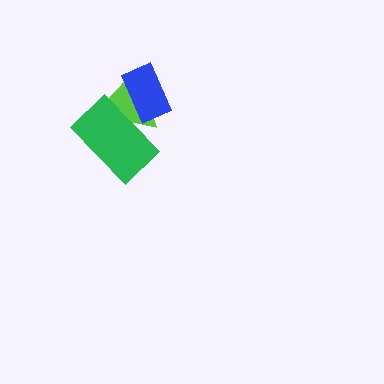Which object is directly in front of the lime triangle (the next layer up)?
The blue rectangle is directly in front of the lime triangle.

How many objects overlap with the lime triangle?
2 objects overlap with the lime triangle.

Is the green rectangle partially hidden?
No, no other shape covers it.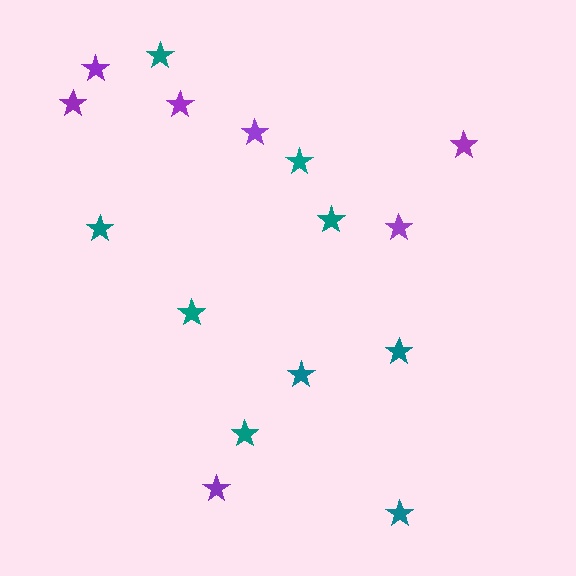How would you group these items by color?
There are 2 groups: one group of purple stars (7) and one group of teal stars (9).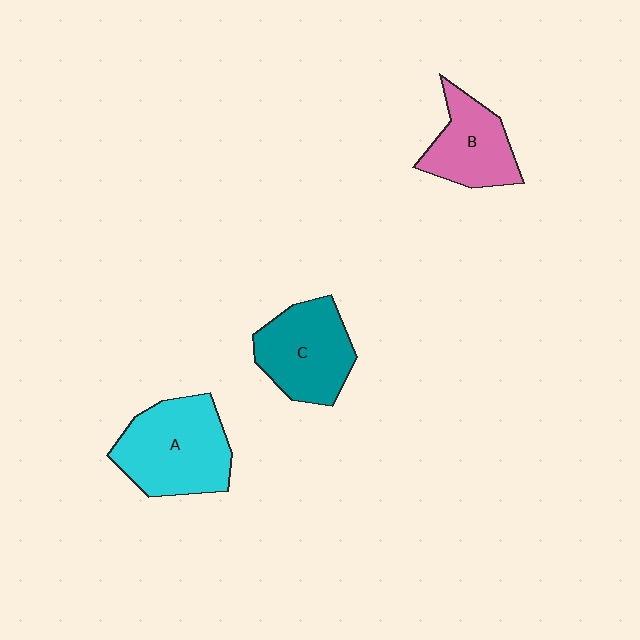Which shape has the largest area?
Shape A (cyan).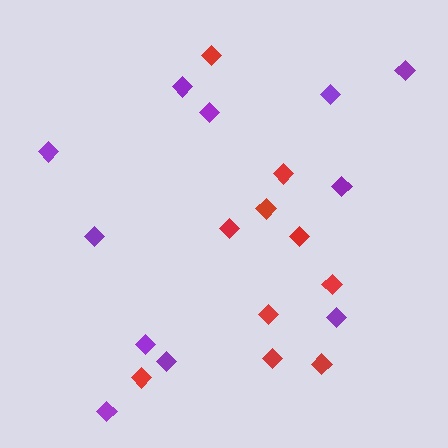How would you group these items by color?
There are 2 groups: one group of purple diamonds (11) and one group of red diamonds (10).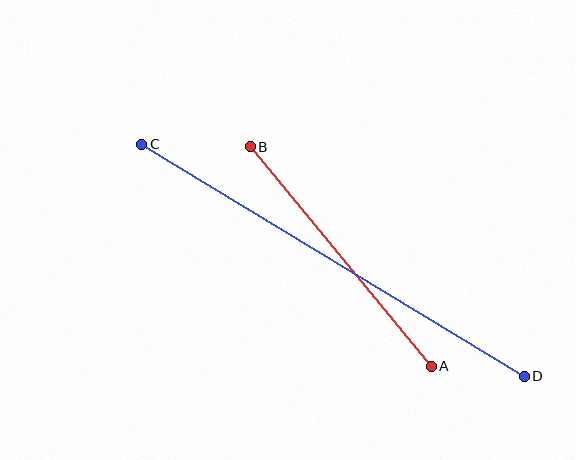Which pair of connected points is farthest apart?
Points C and D are farthest apart.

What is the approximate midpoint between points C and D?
The midpoint is at approximately (333, 260) pixels.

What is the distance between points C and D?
The distance is approximately 447 pixels.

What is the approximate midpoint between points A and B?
The midpoint is at approximately (341, 257) pixels.